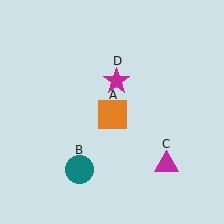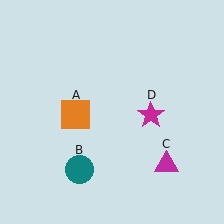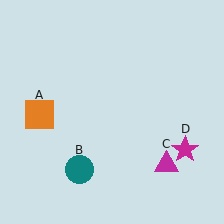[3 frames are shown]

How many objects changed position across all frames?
2 objects changed position: orange square (object A), magenta star (object D).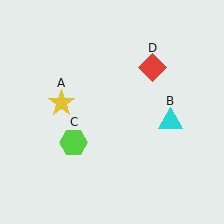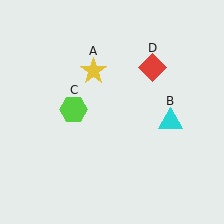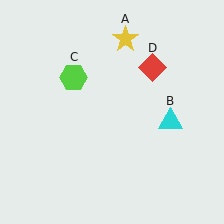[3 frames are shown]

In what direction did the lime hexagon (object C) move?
The lime hexagon (object C) moved up.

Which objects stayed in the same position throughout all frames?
Cyan triangle (object B) and red diamond (object D) remained stationary.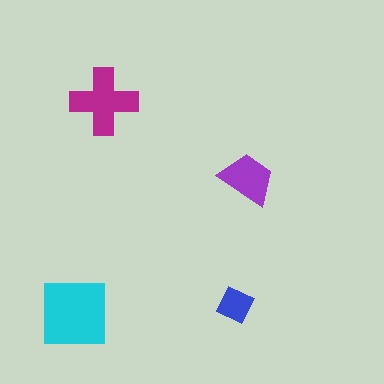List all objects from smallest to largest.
The blue diamond, the purple trapezoid, the magenta cross, the cyan square.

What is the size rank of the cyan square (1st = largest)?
1st.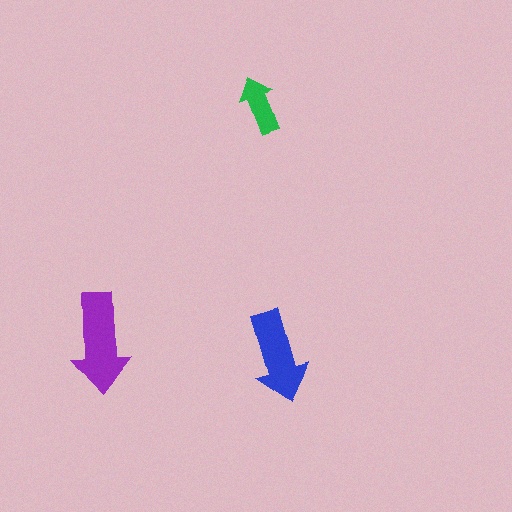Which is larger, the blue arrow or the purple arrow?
The purple one.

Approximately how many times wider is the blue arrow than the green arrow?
About 1.5 times wider.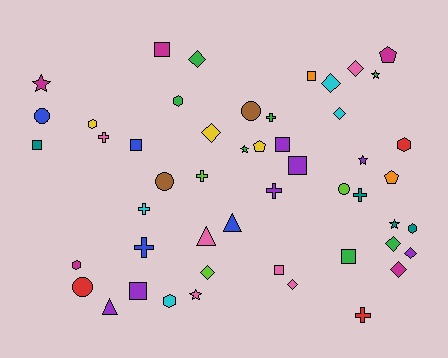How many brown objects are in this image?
There are 2 brown objects.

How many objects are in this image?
There are 50 objects.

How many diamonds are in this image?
There are 10 diamonds.